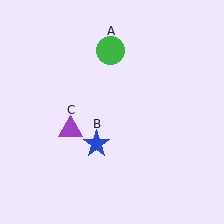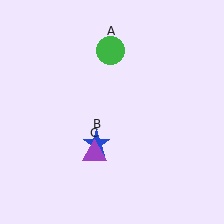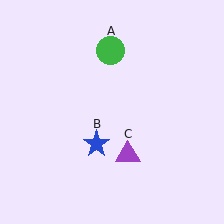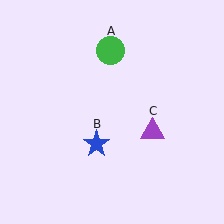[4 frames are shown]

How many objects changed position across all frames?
1 object changed position: purple triangle (object C).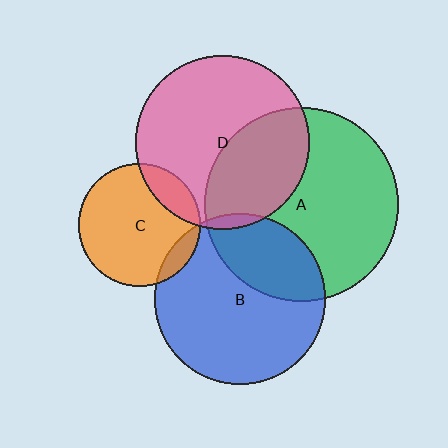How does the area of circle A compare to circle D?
Approximately 1.2 times.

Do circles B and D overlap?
Yes.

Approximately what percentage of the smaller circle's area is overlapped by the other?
Approximately 5%.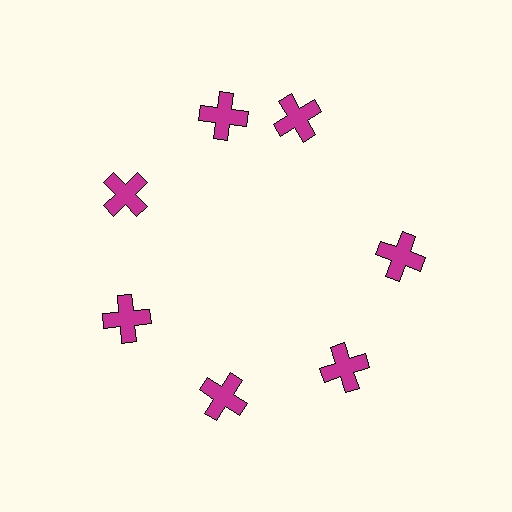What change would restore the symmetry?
The symmetry would be restored by rotating it back into even spacing with its neighbors so that all 7 crosses sit at equal angles and equal distance from the center.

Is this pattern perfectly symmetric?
No. The 7 magenta crosses are arranged in a ring, but one element near the 1 o'clock position is rotated out of alignment along the ring, breaking the 7-fold rotational symmetry.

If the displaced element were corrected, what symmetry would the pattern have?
It would have 7-fold rotational symmetry — the pattern would map onto itself every 51 degrees.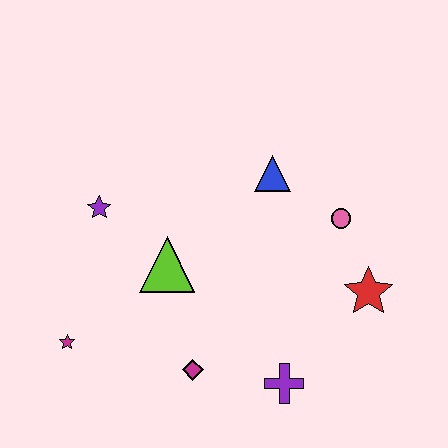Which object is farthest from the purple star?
The red star is farthest from the purple star.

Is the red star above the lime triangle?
No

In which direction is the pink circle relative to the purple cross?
The pink circle is above the purple cross.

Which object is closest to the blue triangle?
The pink circle is closest to the blue triangle.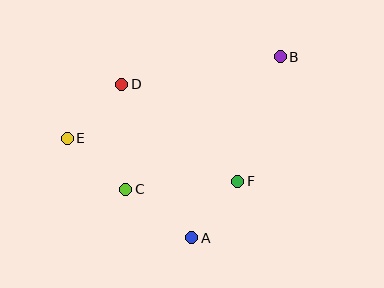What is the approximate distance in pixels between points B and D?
The distance between B and D is approximately 161 pixels.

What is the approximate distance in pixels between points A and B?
The distance between A and B is approximately 202 pixels.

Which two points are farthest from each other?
Points B and E are farthest from each other.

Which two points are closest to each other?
Points A and F are closest to each other.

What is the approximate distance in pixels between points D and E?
The distance between D and E is approximately 77 pixels.